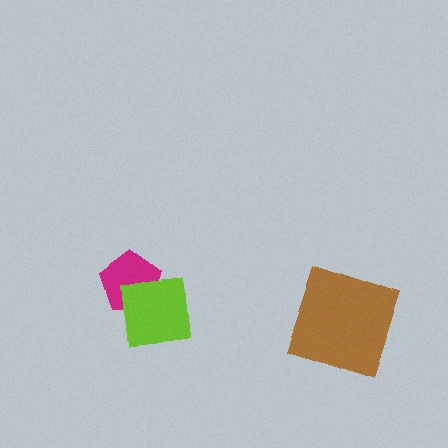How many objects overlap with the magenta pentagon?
1 object overlaps with the magenta pentagon.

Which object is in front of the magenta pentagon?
The lime square is in front of the magenta pentagon.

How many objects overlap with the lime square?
1 object overlaps with the lime square.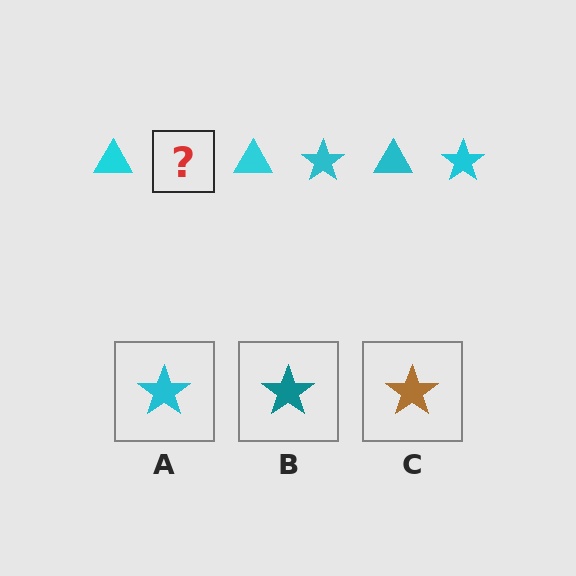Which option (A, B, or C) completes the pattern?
A.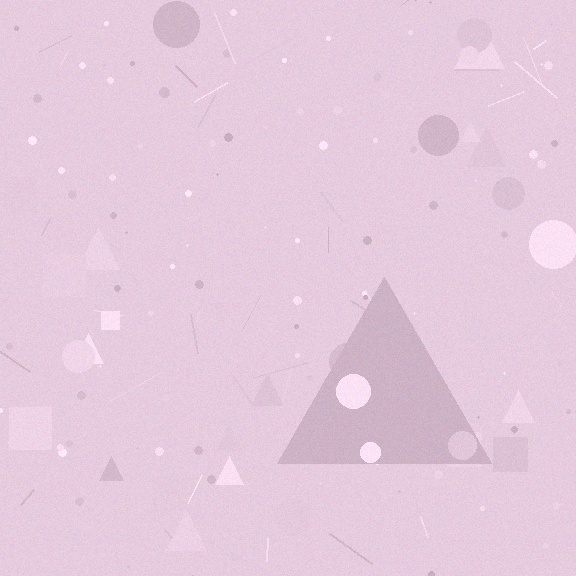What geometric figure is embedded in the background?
A triangle is embedded in the background.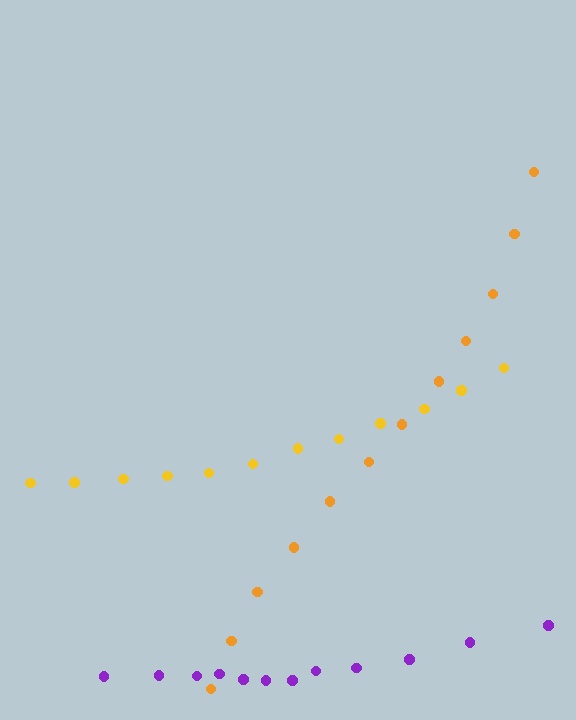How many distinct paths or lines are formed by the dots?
There are 3 distinct paths.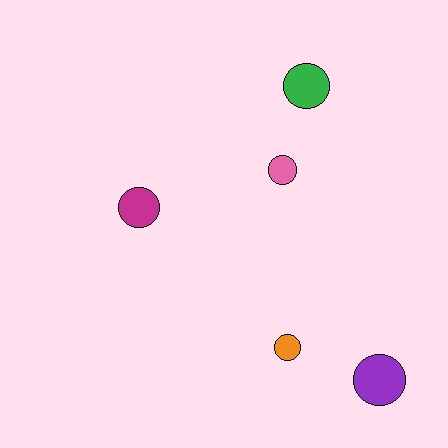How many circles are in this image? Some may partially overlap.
There are 5 circles.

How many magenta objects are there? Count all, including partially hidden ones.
There is 1 magenta object.